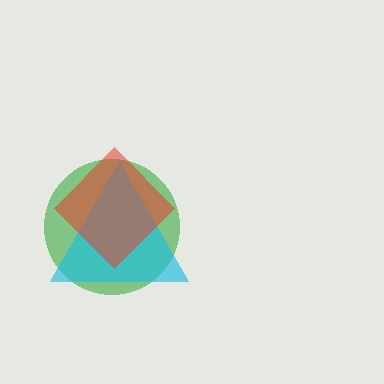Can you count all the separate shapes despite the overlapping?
Yes, there are 3 separate shapes.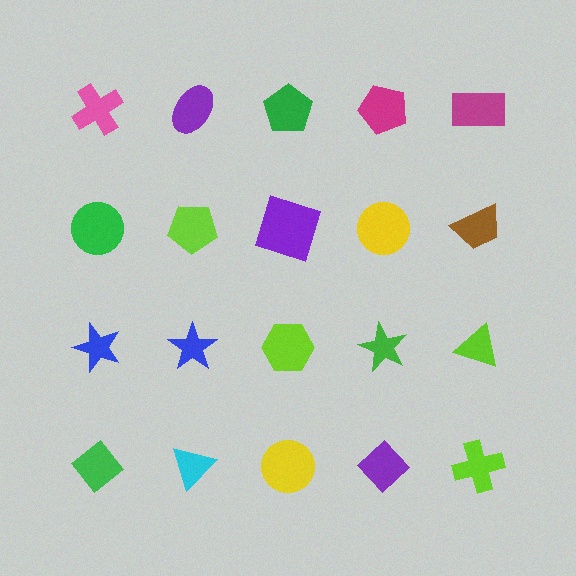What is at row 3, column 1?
A blue star.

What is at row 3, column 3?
A lime hexagon.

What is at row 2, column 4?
A yellow circle.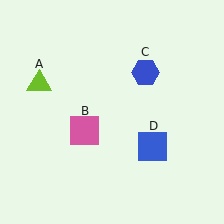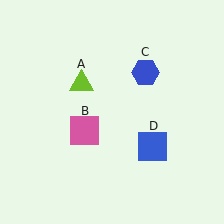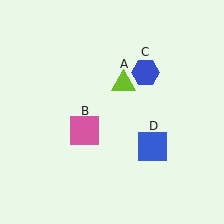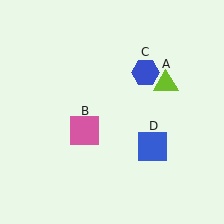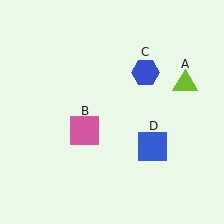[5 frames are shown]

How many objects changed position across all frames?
1 object changed position: lime triangle (object A).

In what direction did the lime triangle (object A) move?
The lime triangle (object A) moved right.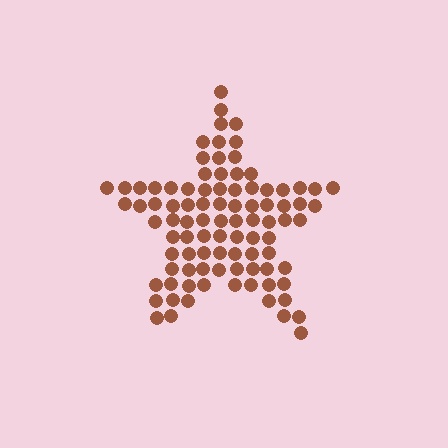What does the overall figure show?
The overall figure shows a star.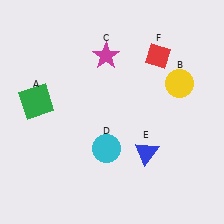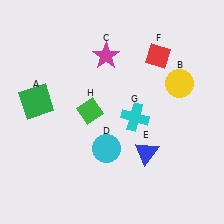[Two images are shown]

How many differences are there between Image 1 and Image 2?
There are 2 differences between the two images.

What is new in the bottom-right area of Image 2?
A cyan cross (G) was added in the bottom-right area of Image 2.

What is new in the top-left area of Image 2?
A green diamond (H) was added in the top-left area of Image 2.